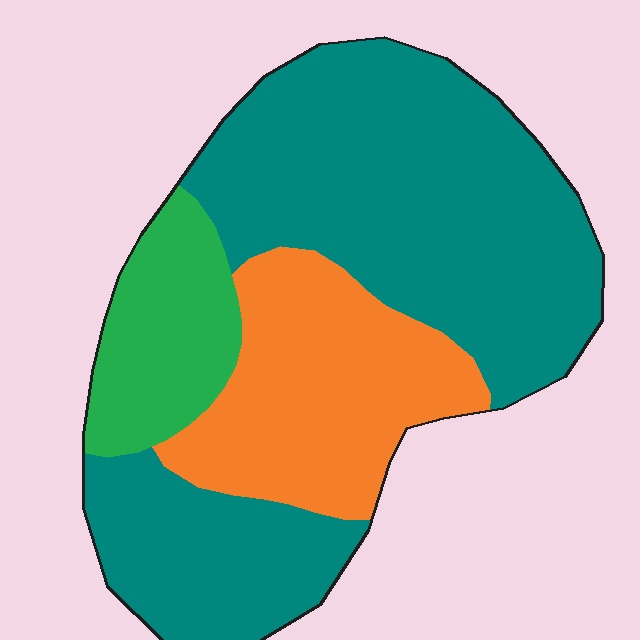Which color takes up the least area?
Green, at roughly 15%.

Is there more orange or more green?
Orange.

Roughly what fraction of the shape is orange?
Orange covers around 25% of the shape.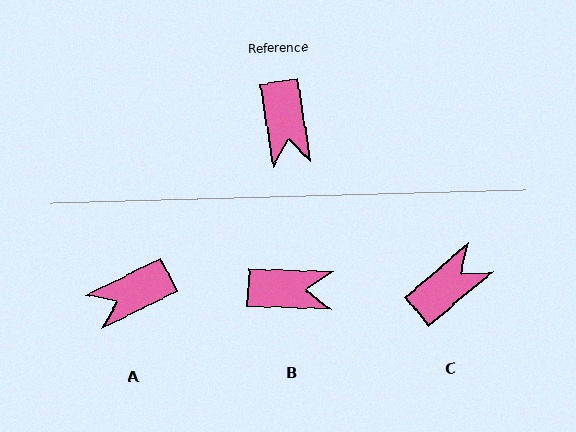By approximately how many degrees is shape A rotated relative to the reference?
Approximately 73 degrees clockwise.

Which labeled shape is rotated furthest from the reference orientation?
C, about 122 degrees away.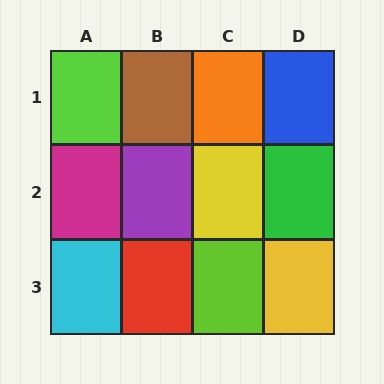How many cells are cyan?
1 cell is cyan.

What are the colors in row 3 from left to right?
Cyan, red, lime, yellow.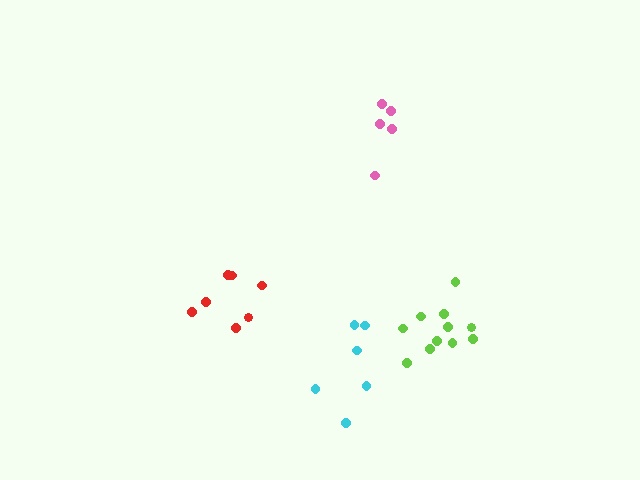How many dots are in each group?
Group 1: 5 dots, Group 2: 7 dots, Group 3: 6 dots, Group 4: 11 dots (29 total).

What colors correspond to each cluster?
The clusters are colored: pink, red, cyan, lime.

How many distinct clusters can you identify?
There are 4 distinct clusters.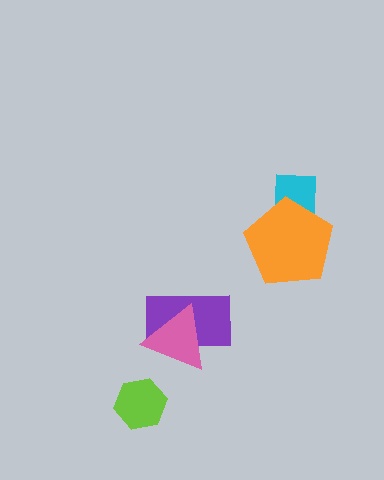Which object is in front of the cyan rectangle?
The orange pentagon is in front of the cyan rectangle.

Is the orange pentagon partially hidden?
No, no other shape covers it.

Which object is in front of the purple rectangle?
The pink triangle is in front of the purple rectangle.